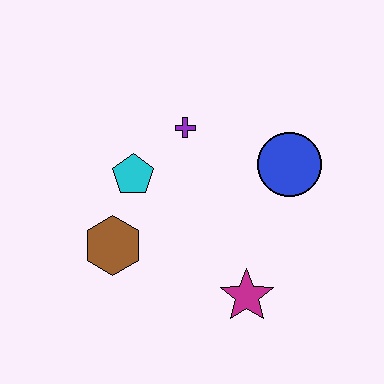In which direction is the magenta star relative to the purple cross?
The magenta star is below the purple cross.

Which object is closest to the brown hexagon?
The cyan pentagon is closest to the brown hexagon.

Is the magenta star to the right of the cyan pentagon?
Yes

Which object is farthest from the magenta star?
The purple cross is farthest from the magenta star.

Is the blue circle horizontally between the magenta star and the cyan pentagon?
No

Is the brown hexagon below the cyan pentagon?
Yes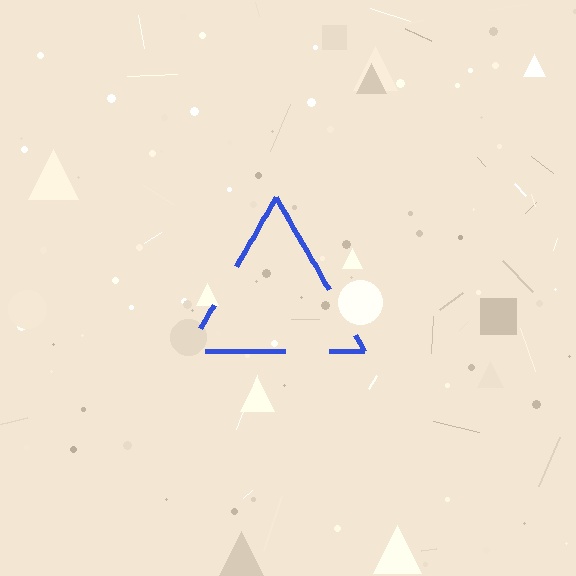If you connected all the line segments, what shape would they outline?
They would outline a triangle.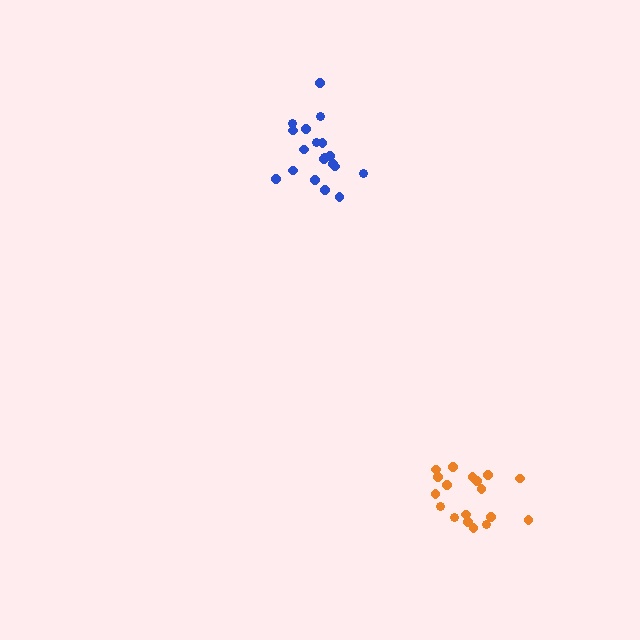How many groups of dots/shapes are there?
There are 2 groups.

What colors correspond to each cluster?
The clusters are colored: blue, orange.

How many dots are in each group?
Group 1: 19 dots, Group 2: 18 dots (37 total).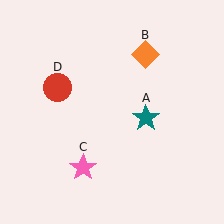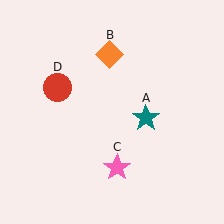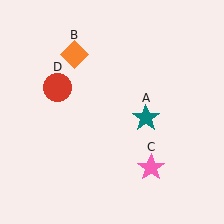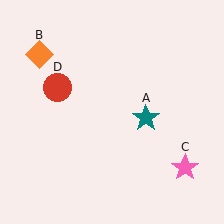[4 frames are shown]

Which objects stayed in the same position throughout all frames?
Teal star (object A) and red circle (object D) remained stationary.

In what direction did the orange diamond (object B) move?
The orange diamond (object B) moved left.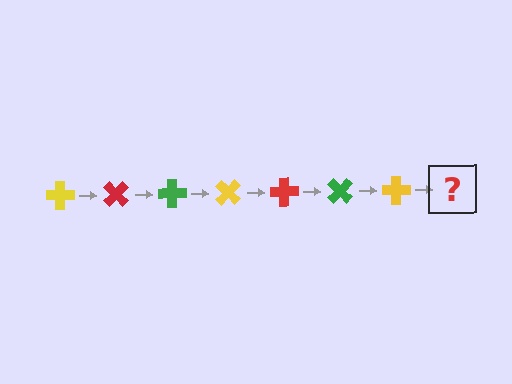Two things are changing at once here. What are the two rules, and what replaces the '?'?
The two rules are that it rotates 45 degrees each step and the color cycles through yellow, red, and green. The '?' should be a red cross, rotated 315 degrees from the start.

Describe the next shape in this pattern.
It should be a red cross, rotated 315 degrees from the start.